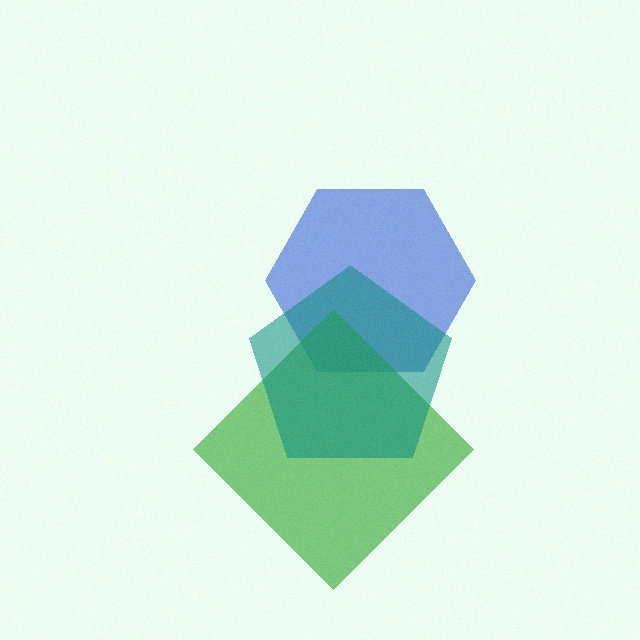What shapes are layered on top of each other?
The layered shapes are: a blue hexagon, a green diamond, a teal pentagon.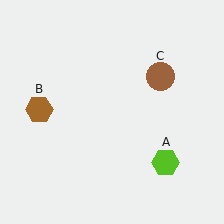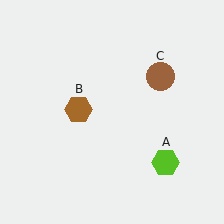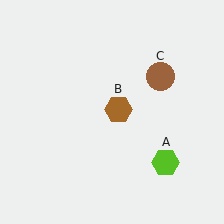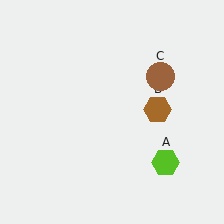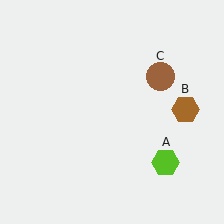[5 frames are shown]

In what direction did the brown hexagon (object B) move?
The brown hexagon (object B) moved right.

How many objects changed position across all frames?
1 object changed position: brown hexagon (object B).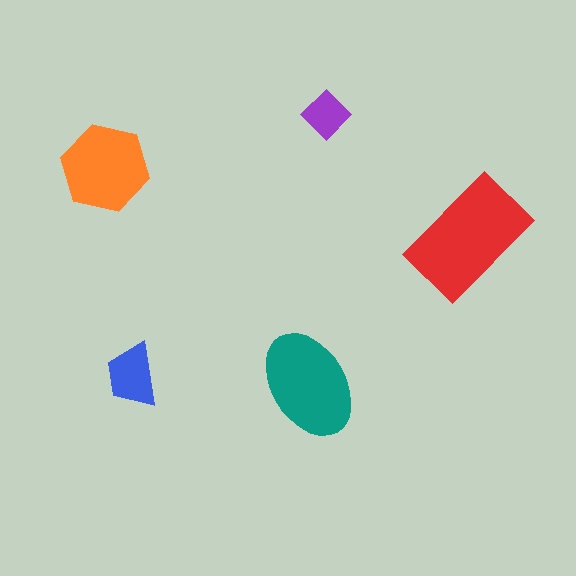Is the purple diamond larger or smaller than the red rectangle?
Smaller.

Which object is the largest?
The red rectangle.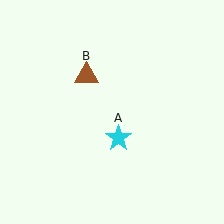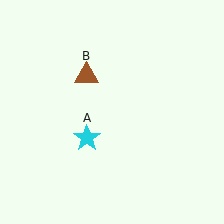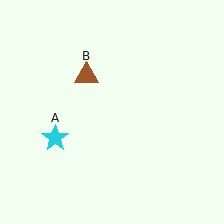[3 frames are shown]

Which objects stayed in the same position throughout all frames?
Brown triangle (object B) remained stationary.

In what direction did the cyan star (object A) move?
The cyan star (object A) moved left.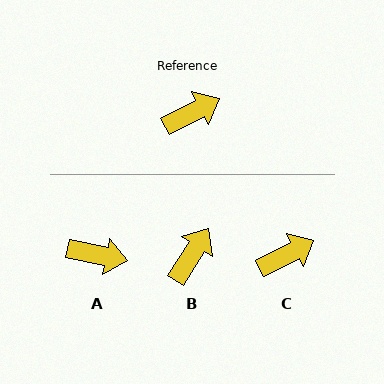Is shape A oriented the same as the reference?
No, it is off by about 39 degrees.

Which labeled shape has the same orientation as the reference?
C.